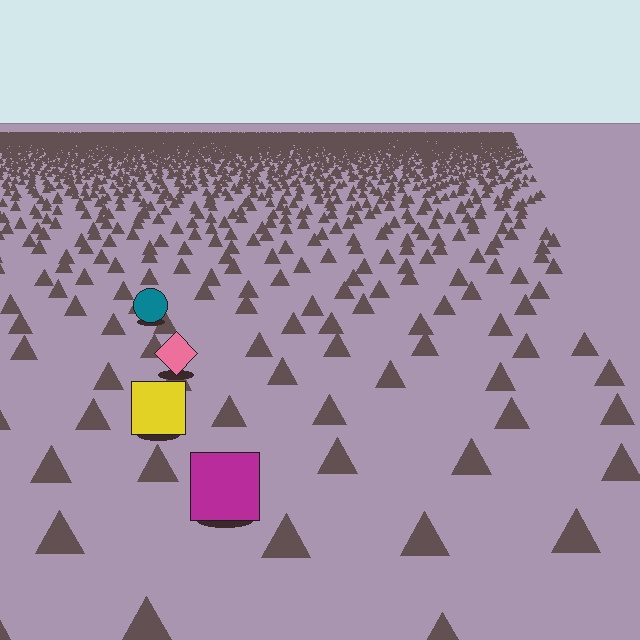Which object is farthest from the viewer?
The teal circle is farthest from the viewer. It appears smaller and the ground texture around it is denser.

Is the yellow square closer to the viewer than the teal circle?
Yes. The yellow square is closer — you can tell from the texture gradient: the ground texture is coarser near it.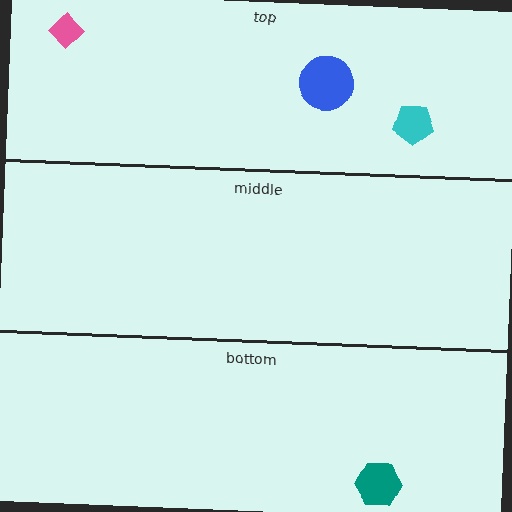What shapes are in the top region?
The cyan pentagon, the blue circle, the pink diamond.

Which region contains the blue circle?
The top region.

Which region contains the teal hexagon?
The bottom region.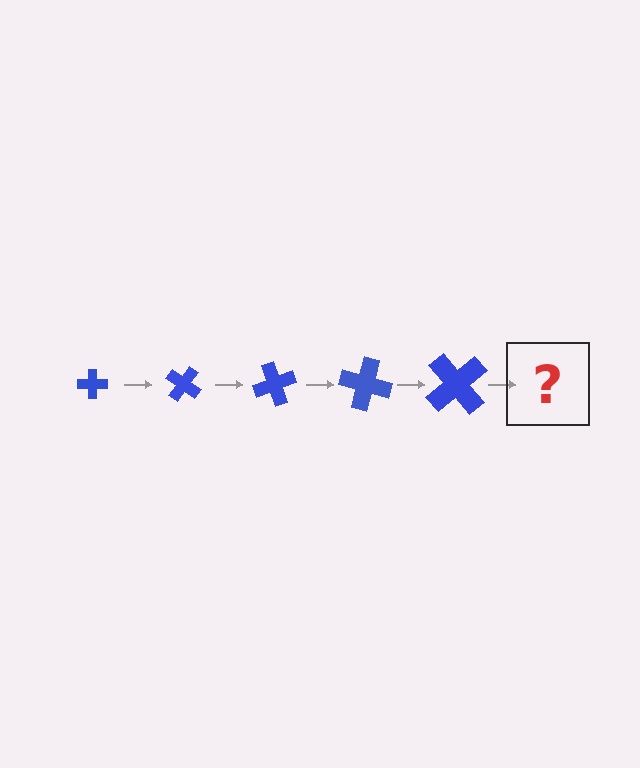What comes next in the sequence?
The next element should be a cross, larger than the previous one and rotated 175 degrees from the start.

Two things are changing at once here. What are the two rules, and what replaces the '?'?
The two rules are that the cross grows larger each step and it rotates 35 degrees each step. The '?' should be a cross, larger than the previous one and rotated 175 degrees from the start.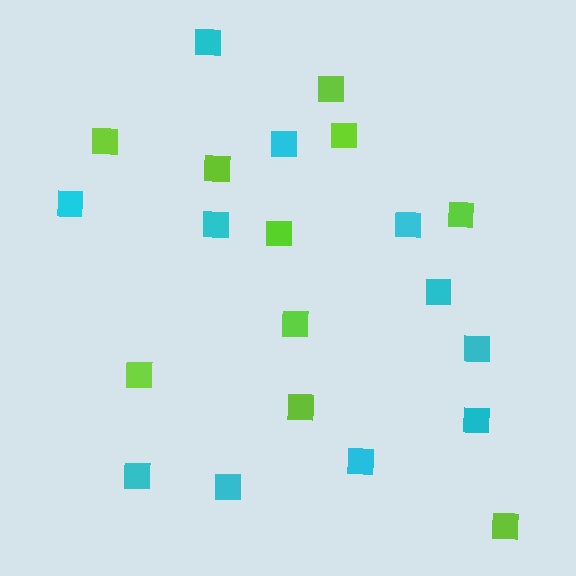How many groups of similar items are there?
There are 2 groups: one group of cyan squares (11) and one group of lime squares (10).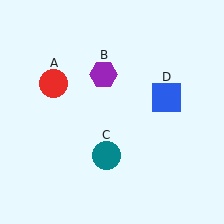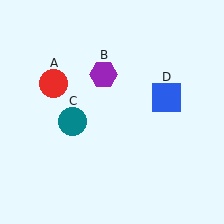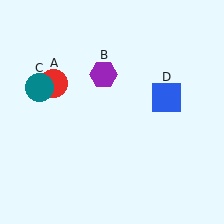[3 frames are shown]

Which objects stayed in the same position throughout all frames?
Red circle (object A) and purple hexagon (object B) and blue square (object D) remained stationary.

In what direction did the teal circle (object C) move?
The teal circle (object C) moved up and to the left.